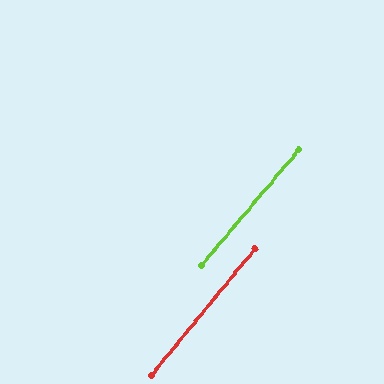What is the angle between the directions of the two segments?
Approximately 1 degree.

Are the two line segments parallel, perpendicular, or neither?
Parallel — their directions differ by only 0.8°.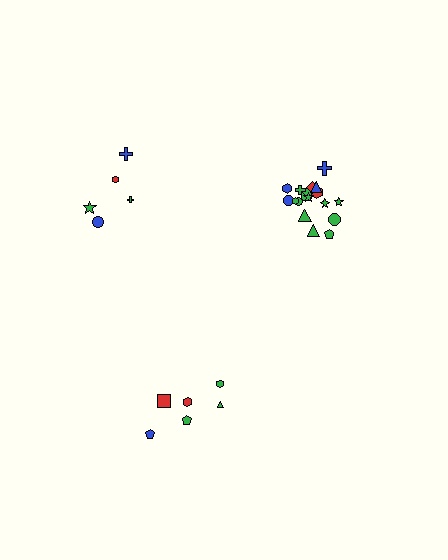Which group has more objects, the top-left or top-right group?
The top-right group.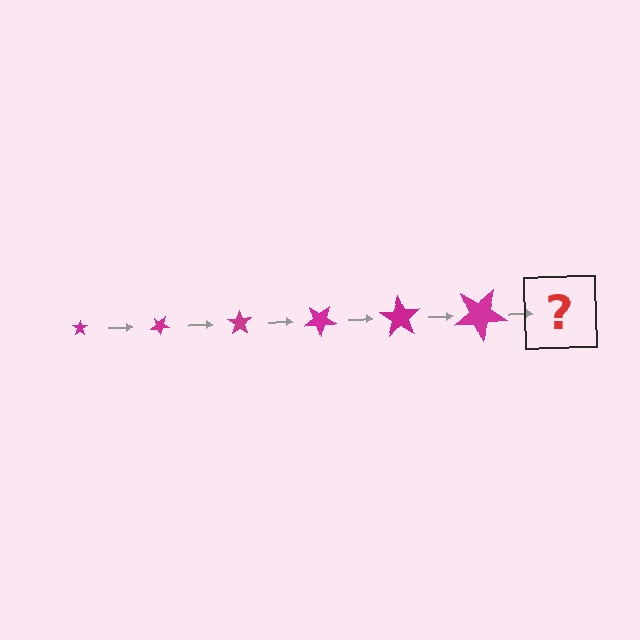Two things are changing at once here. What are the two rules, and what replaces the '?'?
The two rules are that the star grows larger each step and it rotates 35 degrees each step. The '?' should be a star, larger than the previous one and rotated 210 degrees from the start.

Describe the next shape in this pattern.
It should be a star, larger than the previous one and rotated 210 degrees from the start.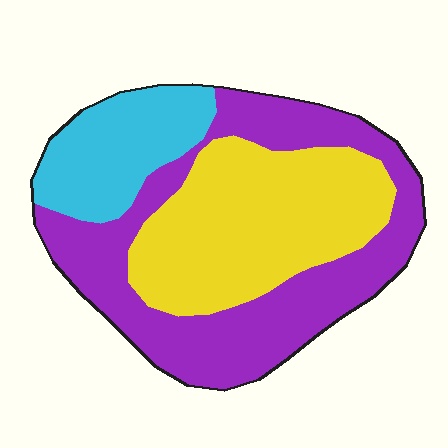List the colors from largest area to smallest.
From largest to smallest: purple, yellow, cyan.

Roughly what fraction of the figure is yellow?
Yellow covers 37% of the figure.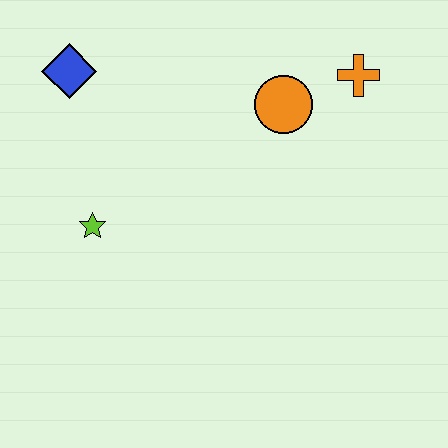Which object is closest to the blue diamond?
The lime star is closest to the blue diamond.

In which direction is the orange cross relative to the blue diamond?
The orange cross is to the right of the blue diamond.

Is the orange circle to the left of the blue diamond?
No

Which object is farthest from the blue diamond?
The orange cross is farthest from the blue diamond.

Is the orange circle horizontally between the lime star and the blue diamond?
No